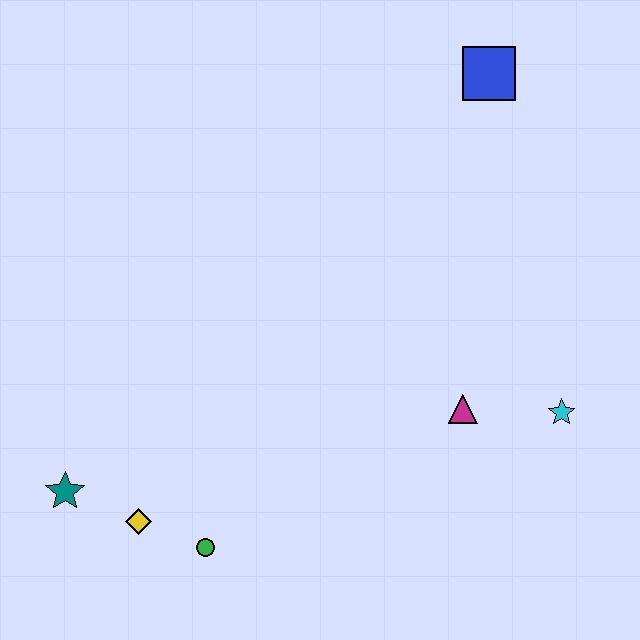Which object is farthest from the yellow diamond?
The blue square is farthest from the yellow diamond.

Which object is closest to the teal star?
The yellow diamond is closest to the teal star.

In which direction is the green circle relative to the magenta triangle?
The green circle is to the left of the magenta triangle.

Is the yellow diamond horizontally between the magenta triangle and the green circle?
No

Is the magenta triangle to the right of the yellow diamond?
Yes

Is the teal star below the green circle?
No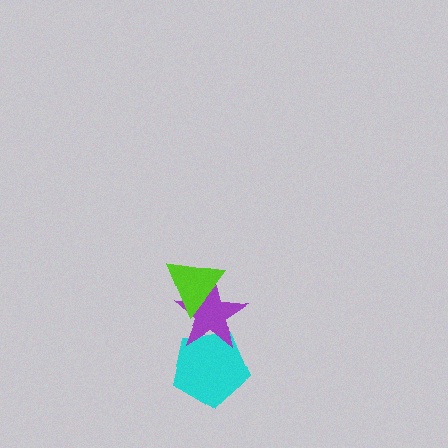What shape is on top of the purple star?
The lime triangle is on top of the purple star.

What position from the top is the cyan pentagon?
The cyan pentagon is 3rd from the top.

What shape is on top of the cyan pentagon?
The purple star is on top of the cyan pentagon.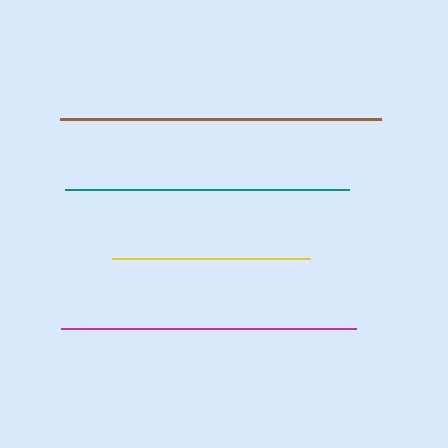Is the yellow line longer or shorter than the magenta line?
The magenta line is longer than the yellow line.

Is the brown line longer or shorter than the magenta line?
The brown line is longer than the magenta line.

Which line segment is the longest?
The brown line is the longest at approximately 321 pixels.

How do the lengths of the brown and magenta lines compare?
The brown and magenta lines are approximately the same length.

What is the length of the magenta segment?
The magenta segment is approximately 294 pixels long.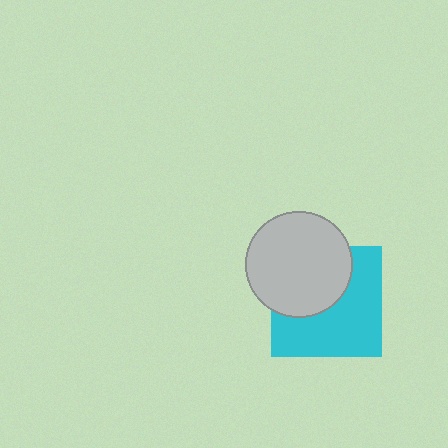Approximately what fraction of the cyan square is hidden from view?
Roughly 42% of the cyan square is hidden behind the light gray circle.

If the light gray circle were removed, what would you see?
You would see the complete cyan square.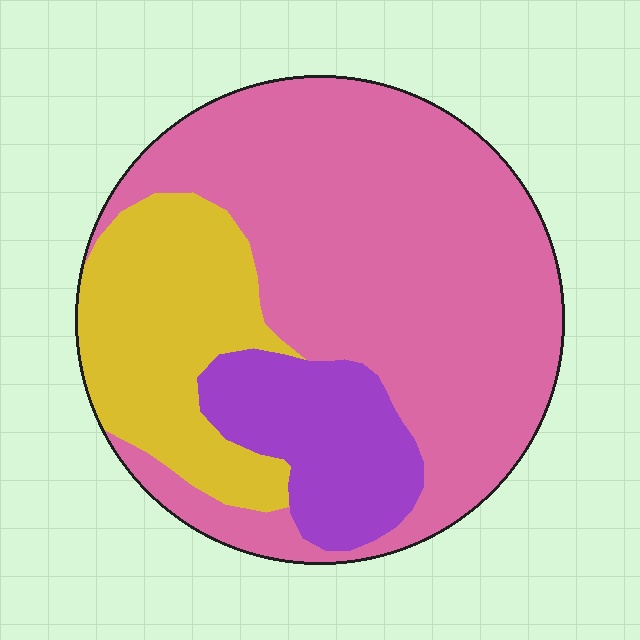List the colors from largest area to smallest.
From largest to smallest: pink, yellow, purple.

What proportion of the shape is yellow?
Yellow takes up less than a quarter of the shape.